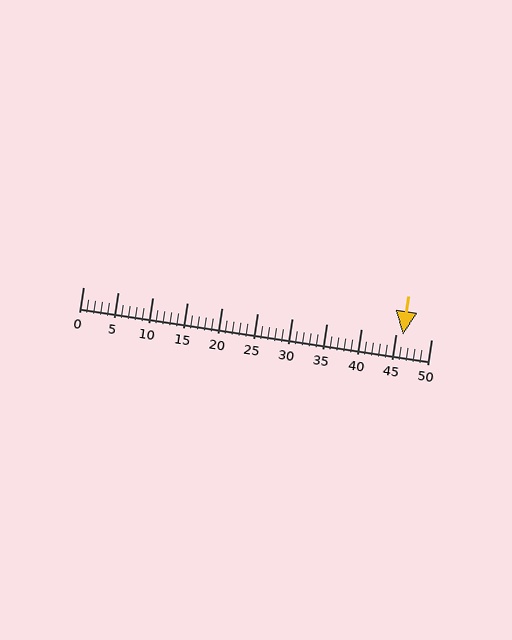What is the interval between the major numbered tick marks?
The major tick marks are spaced 5 units apart.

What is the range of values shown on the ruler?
The ruler shows values from 0 to 50.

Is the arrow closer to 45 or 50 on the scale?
The arrow is closer to 45.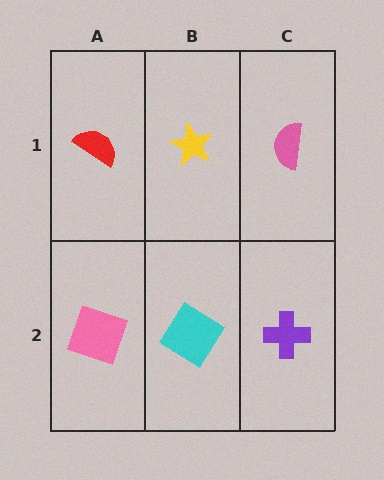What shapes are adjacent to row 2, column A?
A red semicircle (row 1, column A), a cyan diamond (row 2, column B).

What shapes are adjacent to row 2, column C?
A pink semicircle (row 1, column C), a cyan diamond (row 2, column B).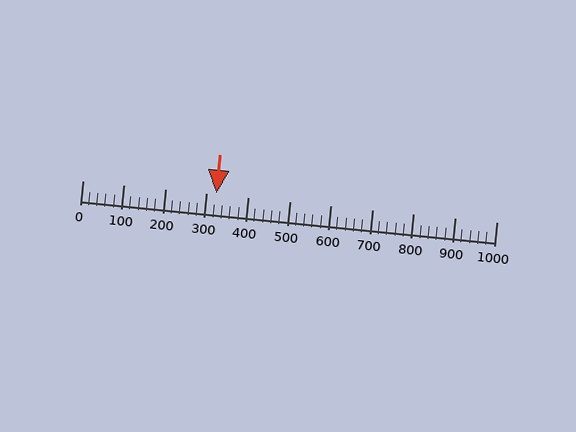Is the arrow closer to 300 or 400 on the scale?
The arrow is closer to 300.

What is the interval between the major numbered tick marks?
The major tick marks are spaced 100 units apart.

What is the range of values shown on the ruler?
The ruler shows values from 0 to 1000.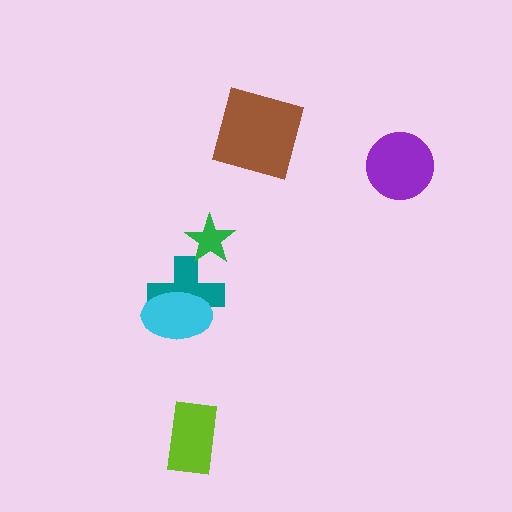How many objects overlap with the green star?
0 objects overlap with the green star.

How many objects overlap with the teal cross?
1 object overlaps with the teal cross.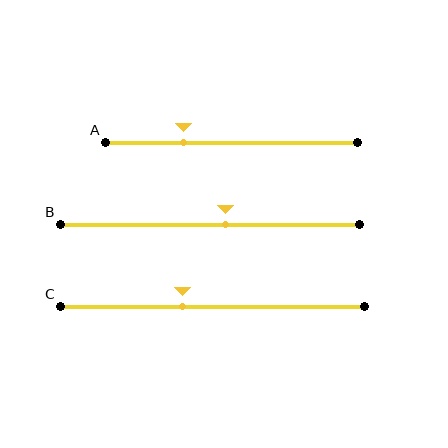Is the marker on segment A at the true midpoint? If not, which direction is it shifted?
No, the marker on segment A is shifted to the left by about 19% of the segment length.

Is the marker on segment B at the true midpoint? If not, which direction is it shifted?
No, the marker on segment B is shifted to the right by about 5% of the segment length.